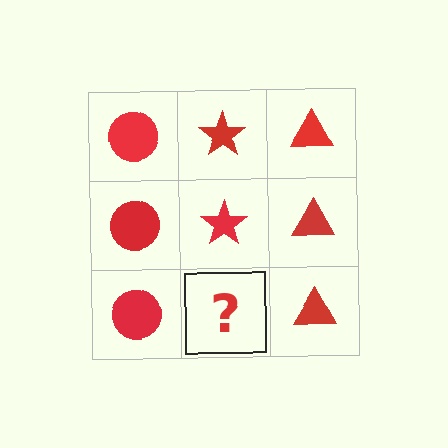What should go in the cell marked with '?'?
The missing cell should contain a red star.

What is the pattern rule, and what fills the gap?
The rule is that each column has a consistent shape. The gap should be filled with a red star.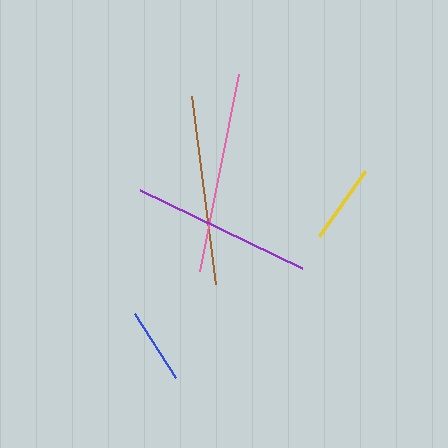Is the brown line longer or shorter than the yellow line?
The brown line is longer than the yellow line.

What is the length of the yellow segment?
The yellow segment is approximately 80 pixels long.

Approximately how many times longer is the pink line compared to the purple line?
The pink line is approximately 1.1 times the length of the purple line.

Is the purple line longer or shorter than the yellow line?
The purple line is longer than the yellow line.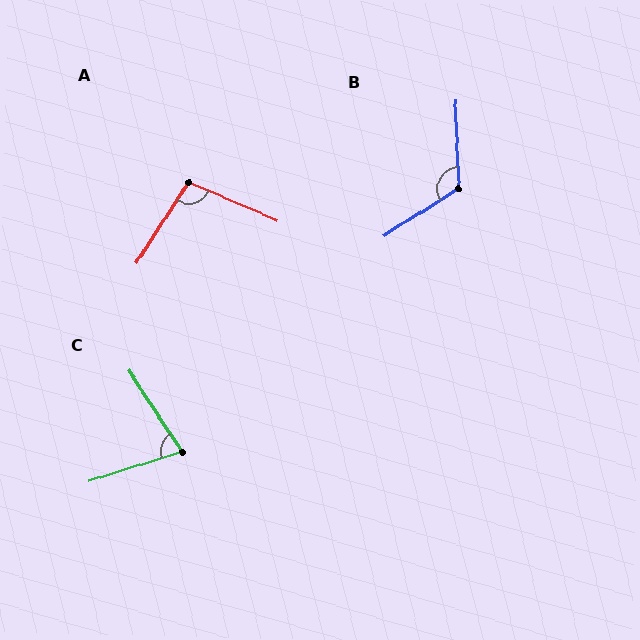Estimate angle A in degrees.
Approximately 99 degrees.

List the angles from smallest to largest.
C (74°), A (99°), B (120°).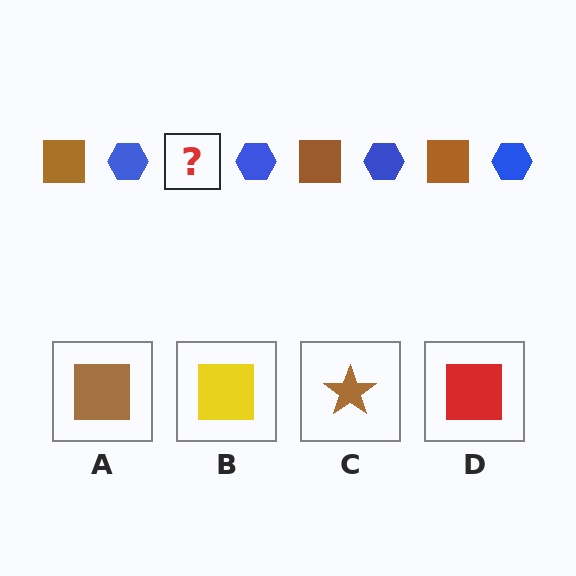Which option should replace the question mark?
Option A.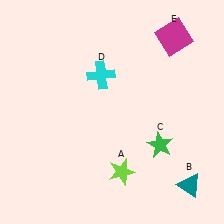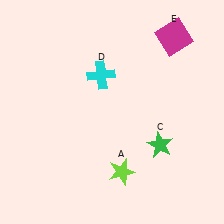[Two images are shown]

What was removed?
The teal triangle (B) was removed in Image 2.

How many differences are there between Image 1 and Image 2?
There is 1 difference between the two images.